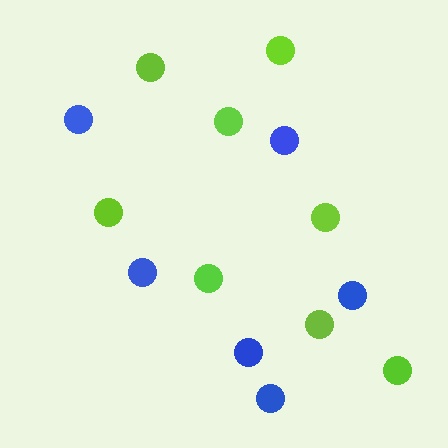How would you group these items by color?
There are 2 groups: one group of blue circles (6) and one group of lime circles (8).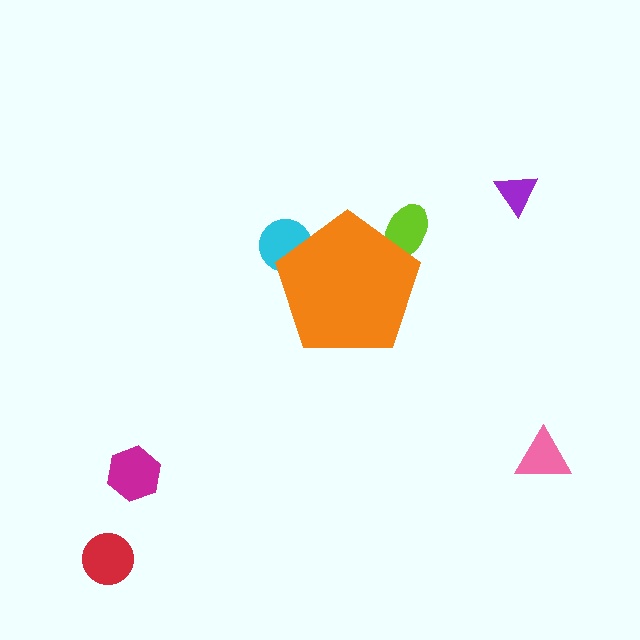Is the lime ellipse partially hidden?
Yes, the lime ellipse is partially hidden behind the orange pentagon.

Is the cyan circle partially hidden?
Yes, the cyan circle is partially hidden behind the orange pentagon.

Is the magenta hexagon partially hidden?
No, the magenta hexagon is fully visible.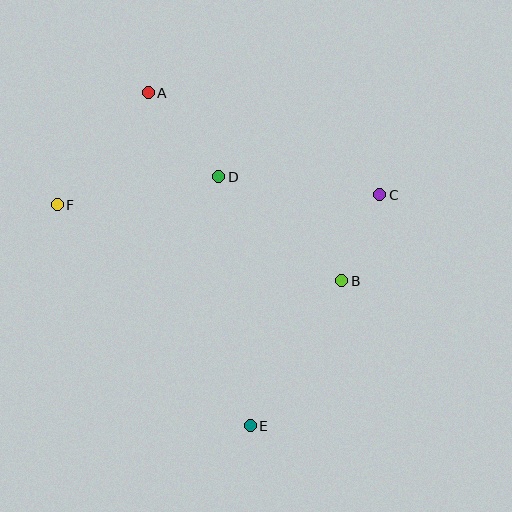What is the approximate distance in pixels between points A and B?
The distance between A and B is approximately 270 pixels.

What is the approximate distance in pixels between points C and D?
The distance between C and D is approximately 162 pixels.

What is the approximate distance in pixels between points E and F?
The distance between E and F is approximately 293 pixels.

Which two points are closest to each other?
Points B and C are closest to each other.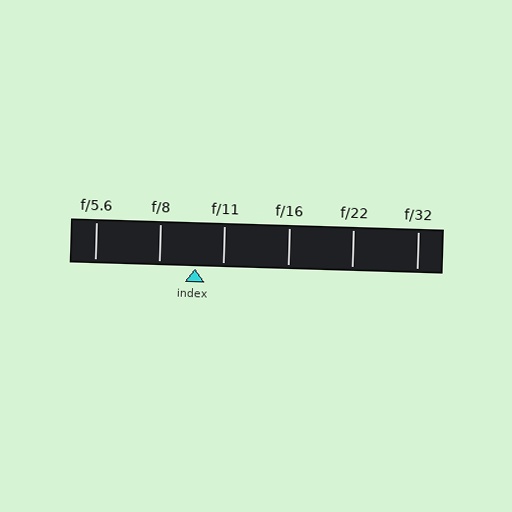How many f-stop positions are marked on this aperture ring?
There are 6 f-stop positions marked.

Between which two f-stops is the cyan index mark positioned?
The index mark is between f/8 and f/11.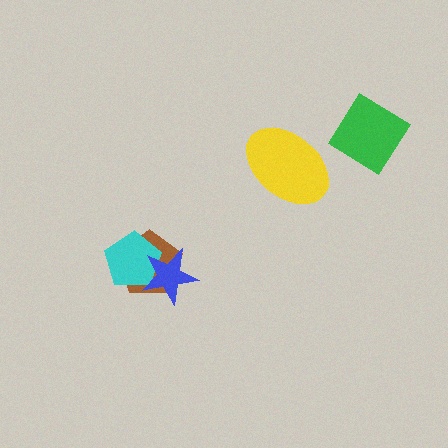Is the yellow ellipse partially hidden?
No, no other shape covers it.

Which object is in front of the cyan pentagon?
The blue star is in front of the cyan pentagon.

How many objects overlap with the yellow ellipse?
0 objects overlap with the yellow ellipse.